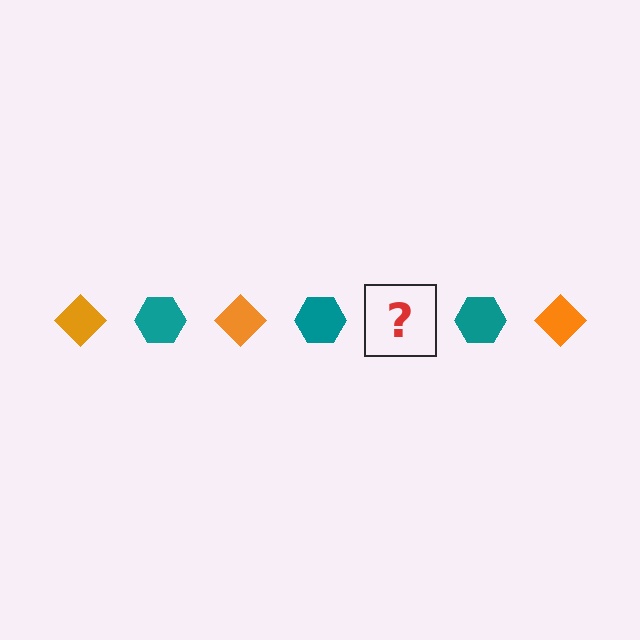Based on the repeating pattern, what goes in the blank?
The blank should be an orange diamond.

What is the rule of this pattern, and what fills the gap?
The rule is that the pattern alternates between orange diamond and teal hexagon. The gap should be filled with an orange diamond.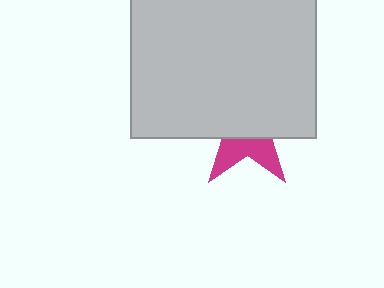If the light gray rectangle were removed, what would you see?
You would see the complete magenta star.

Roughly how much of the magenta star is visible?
A small part of it is visible (roughly 35%).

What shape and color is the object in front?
The object in front is a light gray rectangle.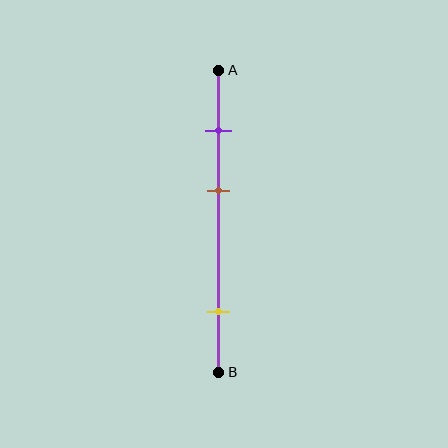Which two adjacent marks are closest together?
The purple and brown marks are the closest adjacent pair.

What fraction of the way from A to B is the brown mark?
The brown mark is approximately 40% (0.4) of the way from A to B.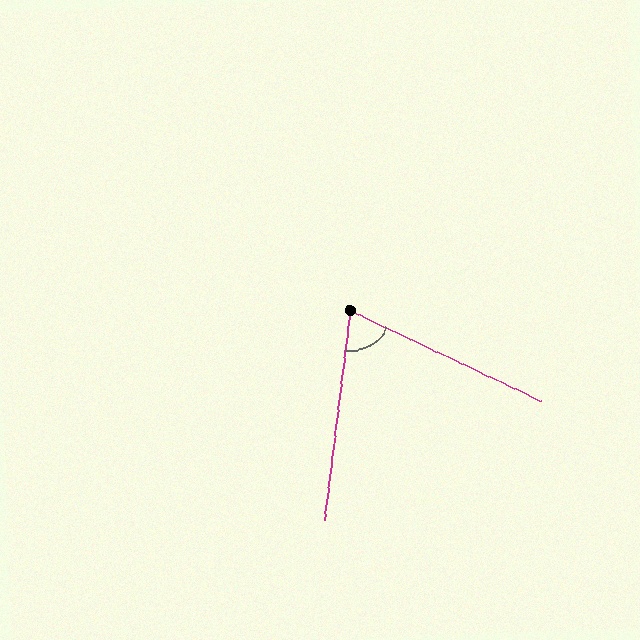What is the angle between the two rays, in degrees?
Approximately 72 degrees.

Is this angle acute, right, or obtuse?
It is acute.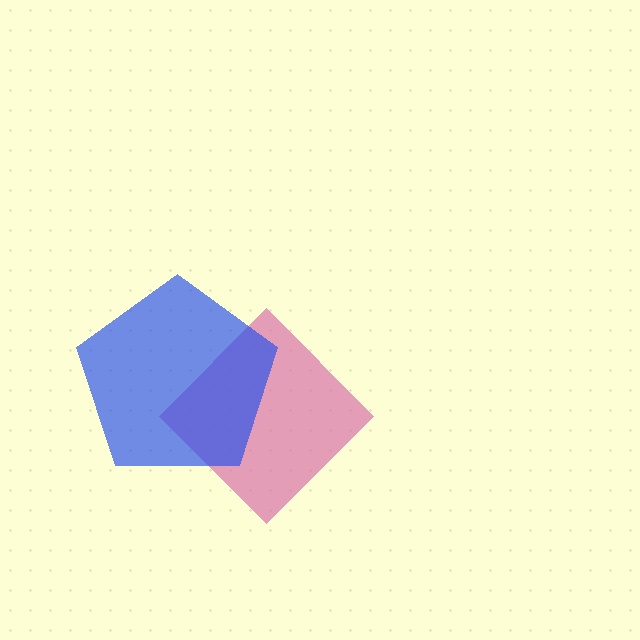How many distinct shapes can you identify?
There are 2 distinct shapes: a pink diamond, a blue pentagon.